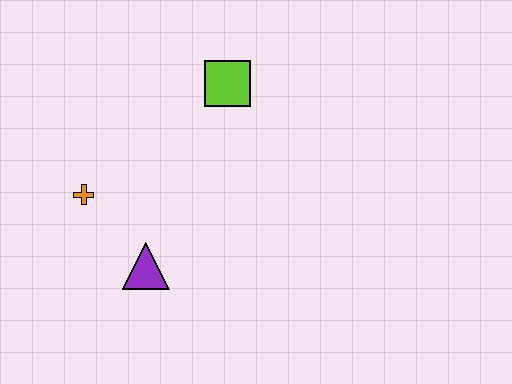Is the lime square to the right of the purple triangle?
Yes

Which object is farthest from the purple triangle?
The lime square is farthest from the purple triangle.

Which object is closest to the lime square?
The orange cross is closest to the lime square.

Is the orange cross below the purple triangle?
No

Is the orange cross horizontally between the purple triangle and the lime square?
No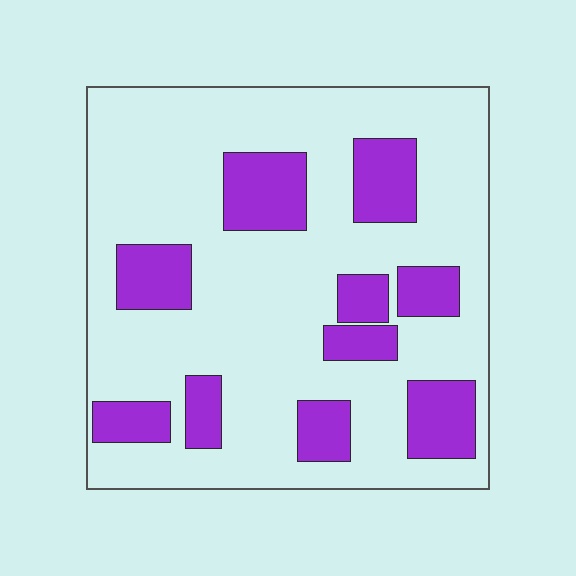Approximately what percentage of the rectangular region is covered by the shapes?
Approximately 25%.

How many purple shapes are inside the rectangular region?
10.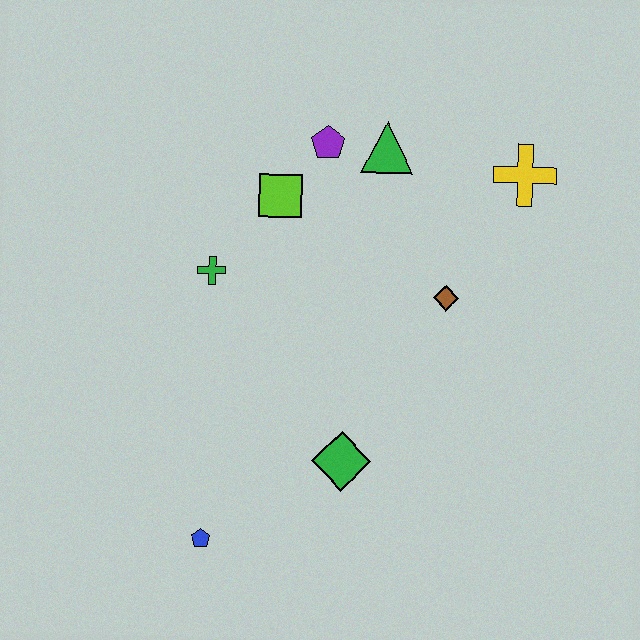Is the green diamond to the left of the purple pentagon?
No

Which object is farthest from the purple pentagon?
The blue pentagon is farthest from the purple pentagon.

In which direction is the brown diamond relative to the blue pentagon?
The brown diamond is above the blue pentagon.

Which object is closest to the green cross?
The lime square is closest to the green cross.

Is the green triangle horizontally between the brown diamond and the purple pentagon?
Yes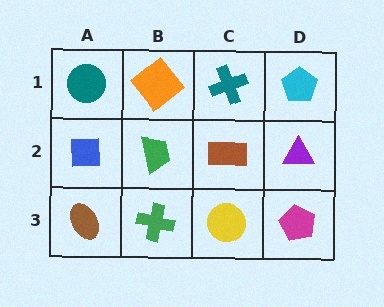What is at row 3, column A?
A brown ellipse.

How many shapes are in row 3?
4 shapes.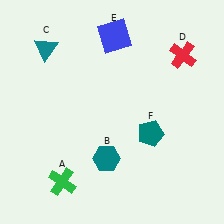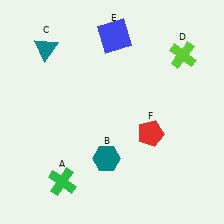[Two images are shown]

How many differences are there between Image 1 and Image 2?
There are 2 differences between the two images.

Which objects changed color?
D changed from red to lime. F changed from teal to red.